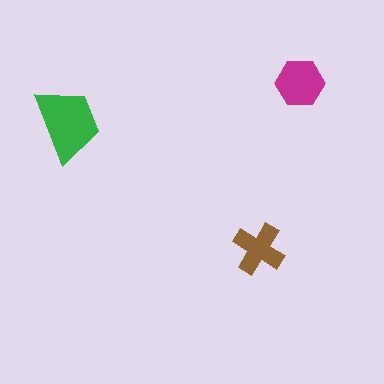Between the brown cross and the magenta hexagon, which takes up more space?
The magenta hexagon.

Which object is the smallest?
The brown cross.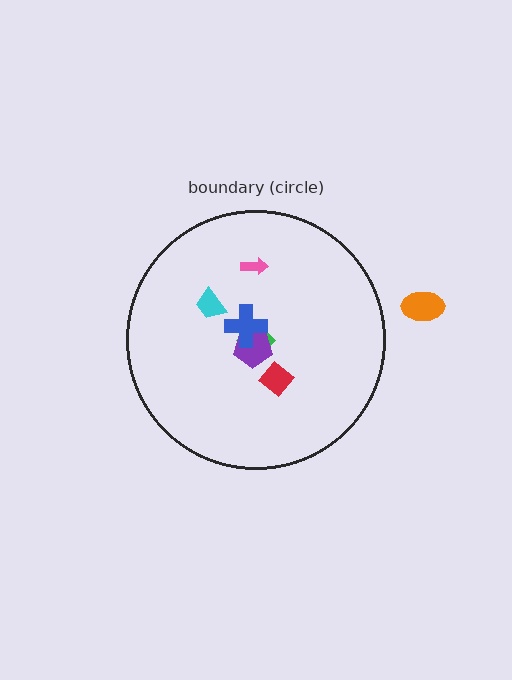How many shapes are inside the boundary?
6 inside, 1 outside.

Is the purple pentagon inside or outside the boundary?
Inside.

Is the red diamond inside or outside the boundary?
Inside.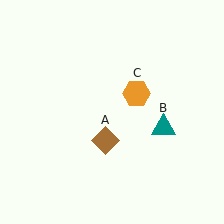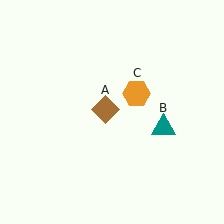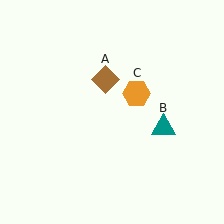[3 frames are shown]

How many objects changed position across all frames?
1 object changed position: brown diamond (object A).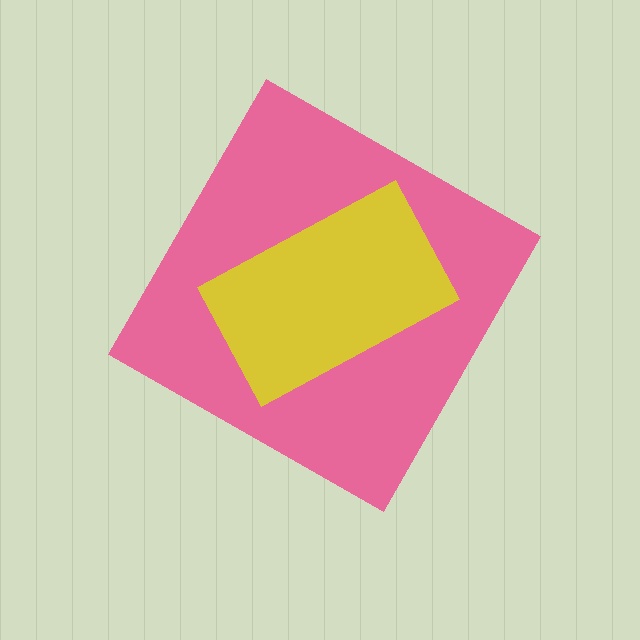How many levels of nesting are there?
2.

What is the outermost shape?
The pink diamond.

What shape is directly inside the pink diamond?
The yellow rectangle.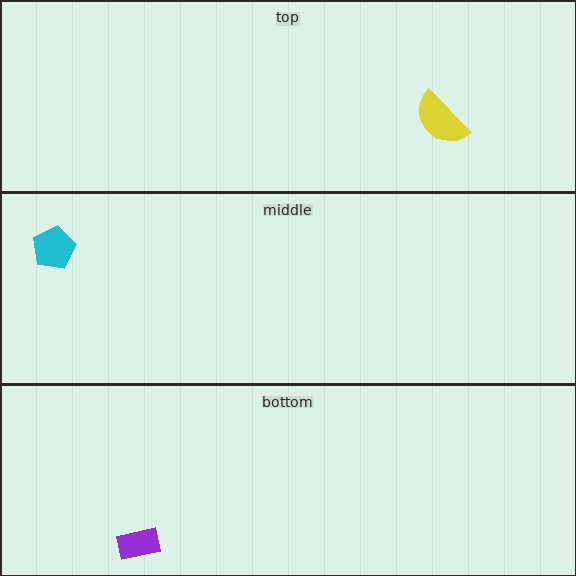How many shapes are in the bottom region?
1.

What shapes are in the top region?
The yellow semicircle.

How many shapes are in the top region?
1.